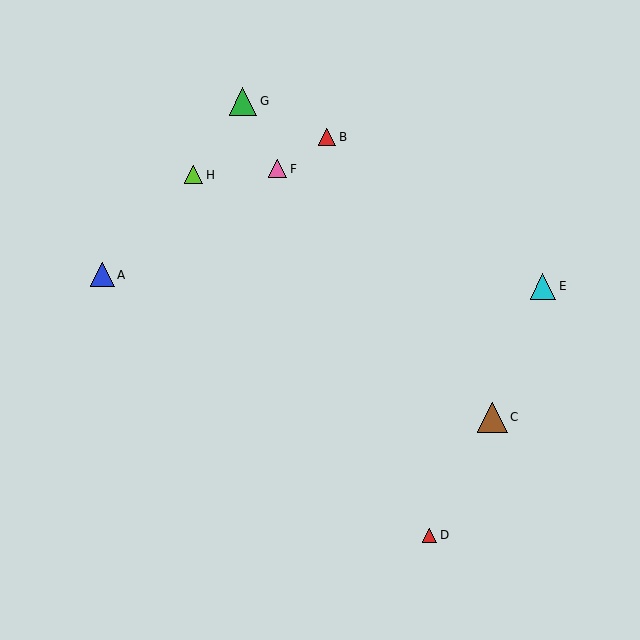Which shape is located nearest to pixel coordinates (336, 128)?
The red triangle (labeled B) at (327, 137) is nearest to that location.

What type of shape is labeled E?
Shape E is a cyan triangle.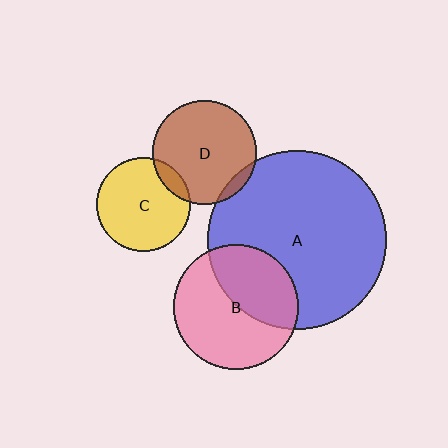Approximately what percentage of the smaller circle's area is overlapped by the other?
Approximately 40%.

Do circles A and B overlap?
Yes.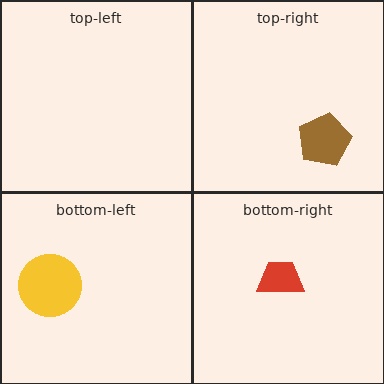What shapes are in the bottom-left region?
The yellow circle.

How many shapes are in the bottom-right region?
1.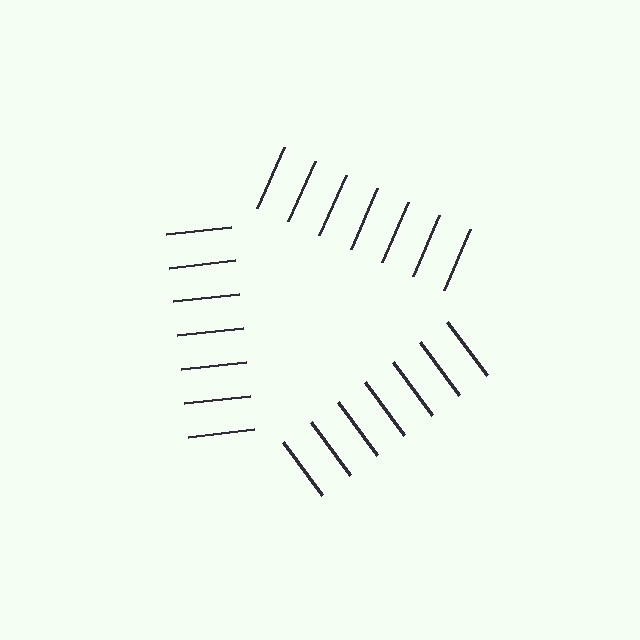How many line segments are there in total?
21 — 7 along each of the 3 edges.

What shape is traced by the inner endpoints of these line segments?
An illusory triangle — the line segments terminate on its edges but no continuous stroke is drawn.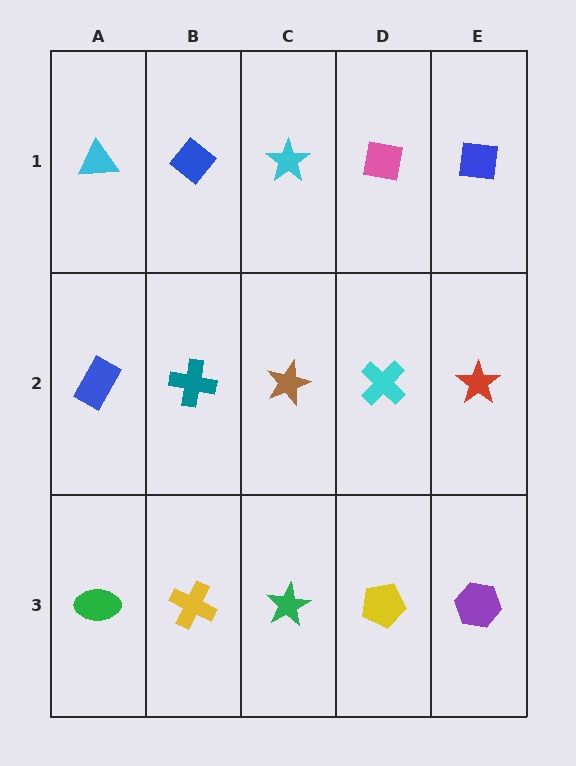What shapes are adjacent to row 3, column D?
A cyan cross (row 2, column D), a green star (row 3, column C), a purple hexagon (row 3, column E).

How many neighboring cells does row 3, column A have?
2.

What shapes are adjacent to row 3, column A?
A blue rectangle (row 2, column A), a yellow cross (row 3, column B).